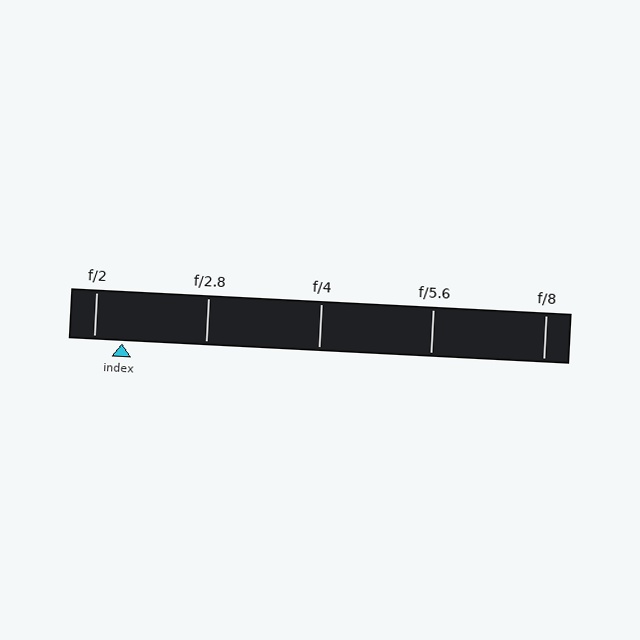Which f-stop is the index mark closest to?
The index mark is closest to f/2.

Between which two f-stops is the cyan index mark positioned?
The index mark is between f/2 and f/2.8.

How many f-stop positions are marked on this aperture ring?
There are 5 f-stop positions marked.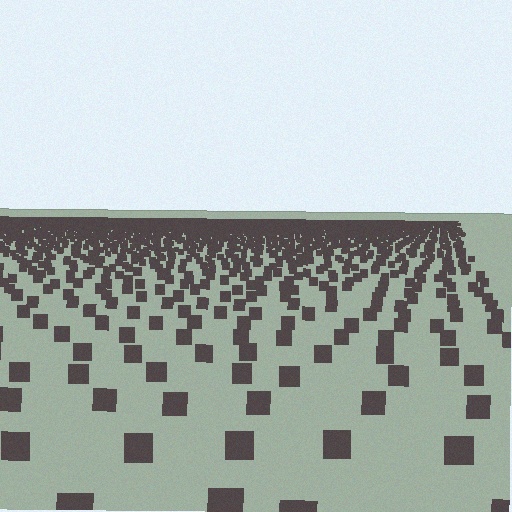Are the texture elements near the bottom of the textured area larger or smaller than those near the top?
Larger. Near the bottom, elements are closer to the viewer and appear at a bigger on-screen size.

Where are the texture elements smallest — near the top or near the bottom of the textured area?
Near the top.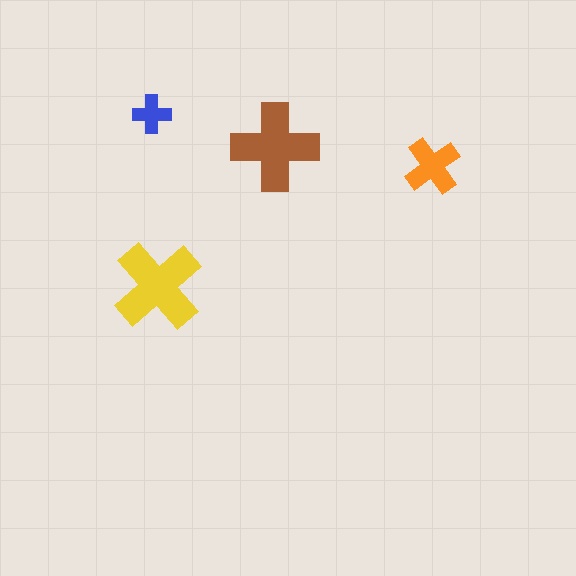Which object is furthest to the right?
The orange cross is rightmost.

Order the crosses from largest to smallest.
the yellow one, the brown one, the orange one, the blue one.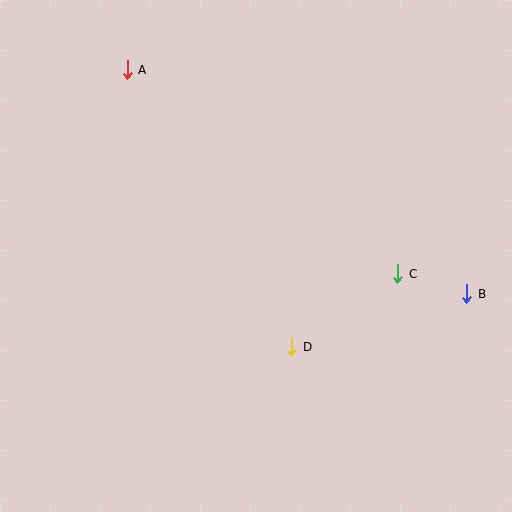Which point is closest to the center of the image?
Point D at (292, 347) is closest to the center.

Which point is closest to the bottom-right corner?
Point B is closest to the bottom-right corner.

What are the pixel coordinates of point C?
Point C is at (398, 274).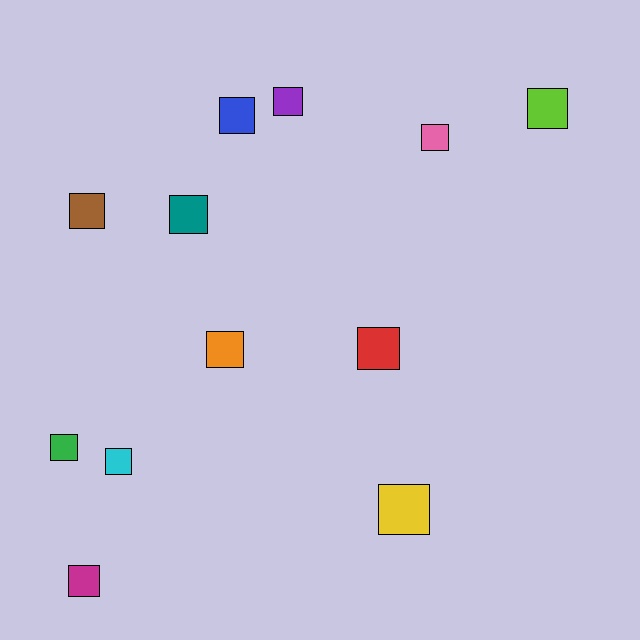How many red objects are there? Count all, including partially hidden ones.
There is 1 red object.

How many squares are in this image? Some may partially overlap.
There are 12 squares.